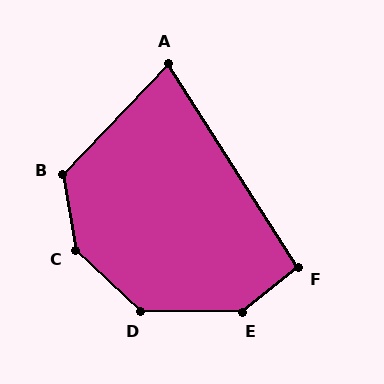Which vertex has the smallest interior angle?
A, at approximately 76 degrees.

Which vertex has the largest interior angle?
C, at approximately 143 degrees.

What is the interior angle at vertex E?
Approximately 141 degrees (obtuse).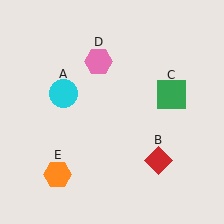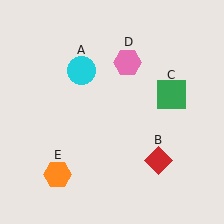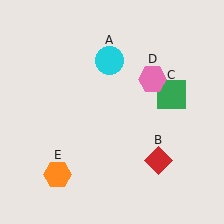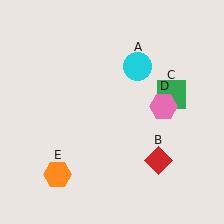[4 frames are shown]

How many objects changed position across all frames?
2 objects changed position: cyan circle (object A), pink hexagon (object D).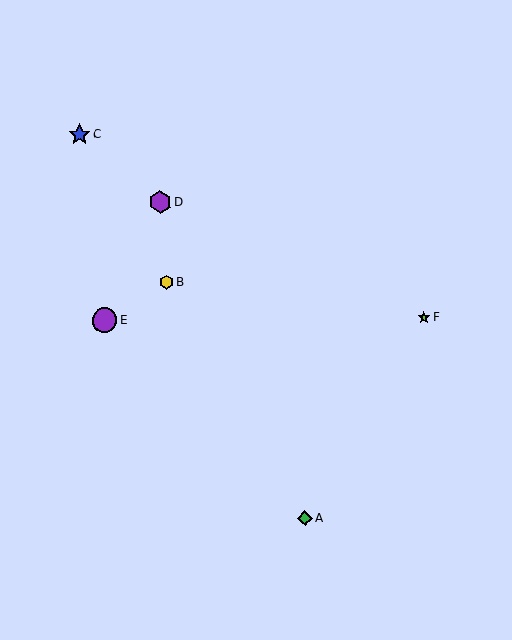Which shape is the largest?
The purple circle (labeled E) is the largest.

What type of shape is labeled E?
Shape E is a purple circle.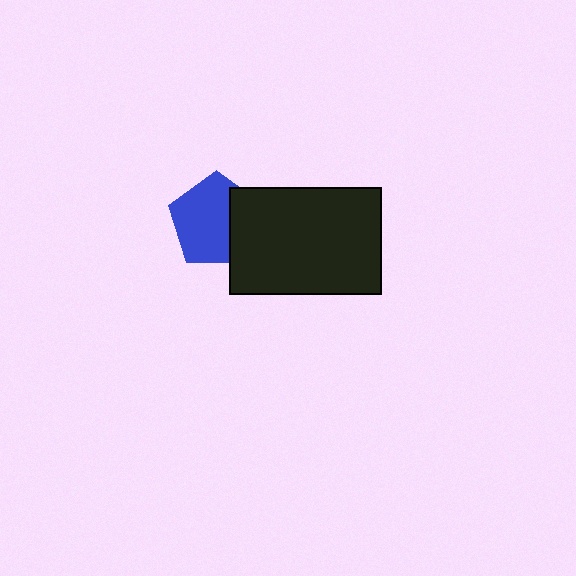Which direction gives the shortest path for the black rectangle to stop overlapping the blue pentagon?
Moving right gives the shortest separation.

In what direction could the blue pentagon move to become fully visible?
The blue pentagon could move left. That would shift it out from behind the black rectangle entirely.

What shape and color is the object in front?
The object in front is a black rectangle.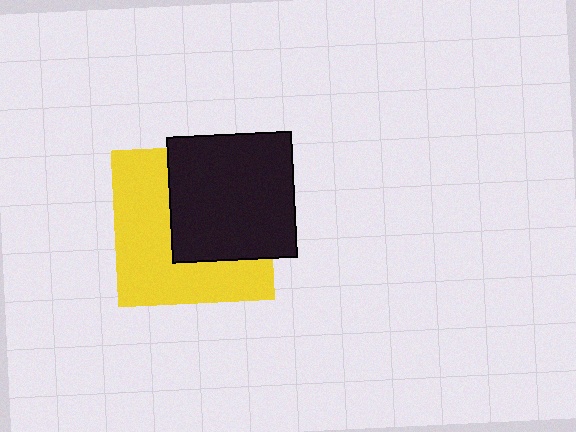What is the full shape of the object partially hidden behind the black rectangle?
The partially hidden object is a yellow square.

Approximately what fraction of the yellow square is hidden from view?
Roughly 47% of the yellow square is hidden behind the black rectangle.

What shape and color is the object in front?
The object in front is a black rectangle.